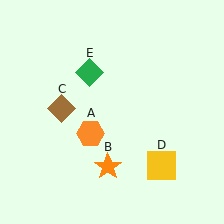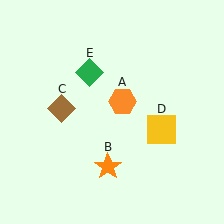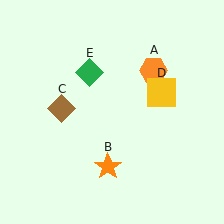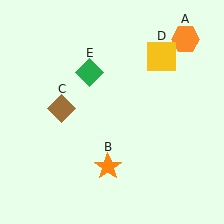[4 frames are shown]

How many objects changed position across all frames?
2 objects changed position: orange hexagon (object A), yellow square (object D).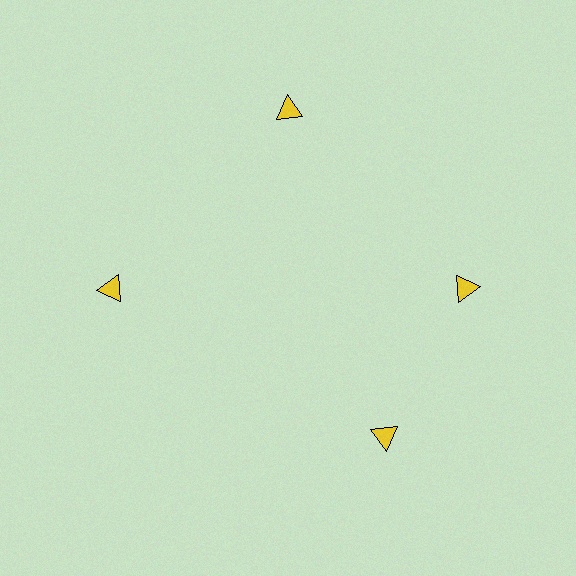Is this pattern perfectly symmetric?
No. The 4 yellow triangles are arranged in a ring, but one element near the 6 o'clock position is rotated out of alignment along the ring, breaking the 4-fold rotational symmetry.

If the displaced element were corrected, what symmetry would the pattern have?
It would have 4-fold rotational symmetry — the pattern would map onto itself every 90 degrees.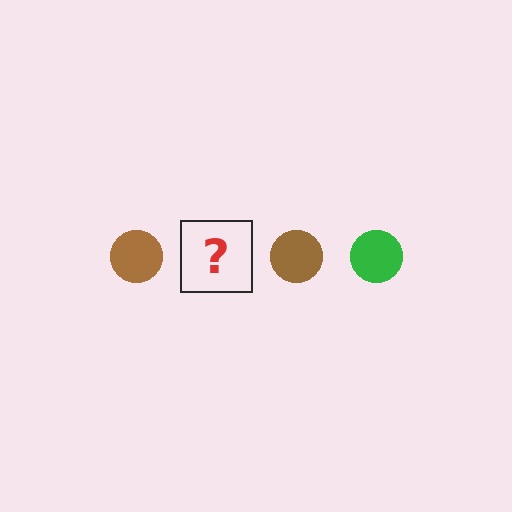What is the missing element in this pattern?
The missing element is a green circle.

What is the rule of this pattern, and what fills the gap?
The rule is that the pattern cycles through brown, green circles. The gap should be filled with a green circle.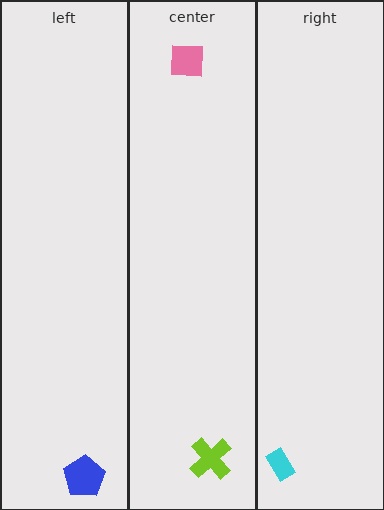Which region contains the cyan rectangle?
The right region.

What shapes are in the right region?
The cyan rectangle.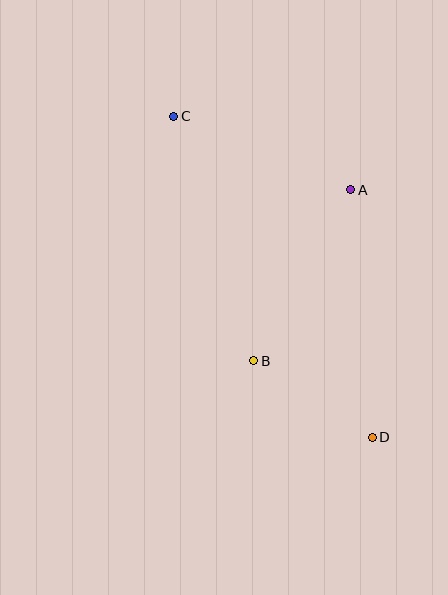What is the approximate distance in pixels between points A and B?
The distance between A and B is approximately 197 pixels.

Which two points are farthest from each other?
Points C and D are farthest from each other.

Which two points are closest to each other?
Points B and D are closest to each other.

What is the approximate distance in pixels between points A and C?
The distance between A and C is approximately 192 pixels.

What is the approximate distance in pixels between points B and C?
The distance between B and C is approximately 257 pixels.